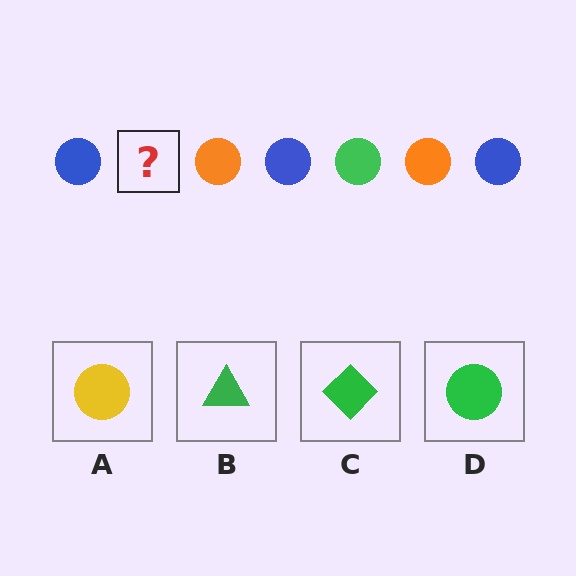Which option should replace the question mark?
Option D.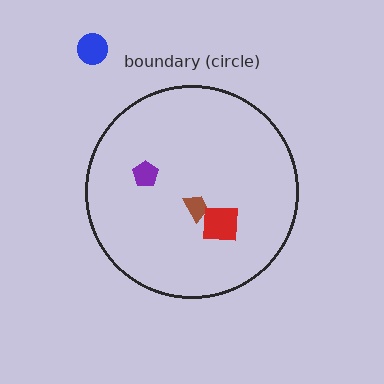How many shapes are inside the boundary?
3 inside, 1 outside.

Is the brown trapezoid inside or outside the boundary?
Inside.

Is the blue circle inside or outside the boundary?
Outside.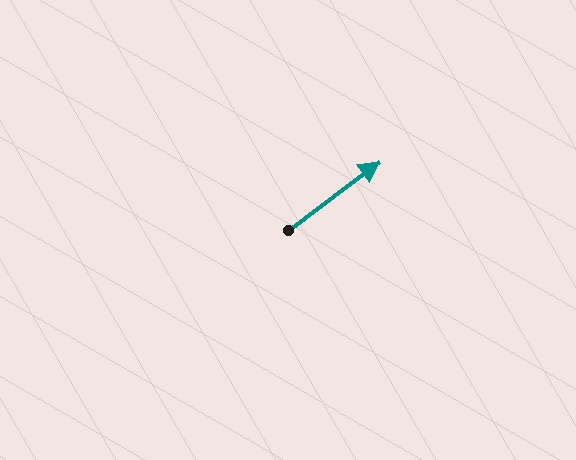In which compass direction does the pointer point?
Northeast.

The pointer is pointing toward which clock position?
Roughly 2 o'clock.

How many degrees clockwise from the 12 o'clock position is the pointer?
Approximately 53 degrees.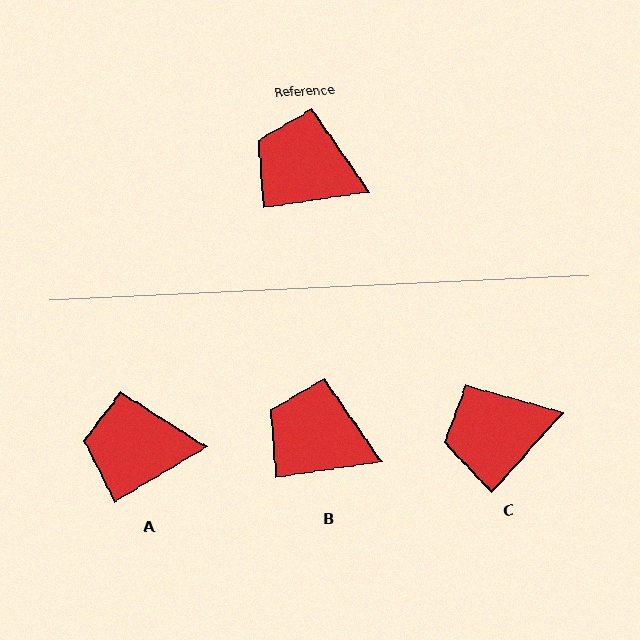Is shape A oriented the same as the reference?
No, it is off by about 23 degrees.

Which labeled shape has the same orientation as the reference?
B.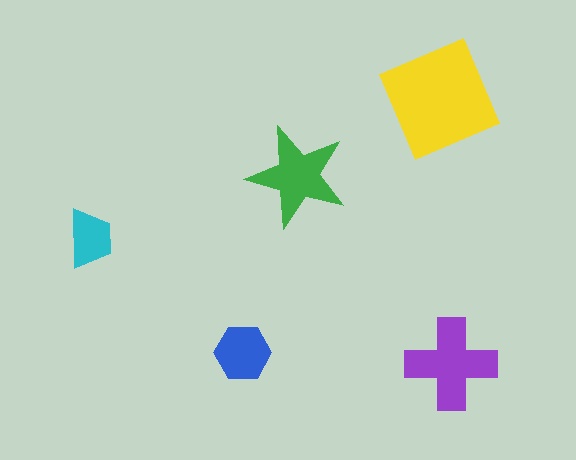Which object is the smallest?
The cyan trapezoid.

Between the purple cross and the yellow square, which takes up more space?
The yellow square.